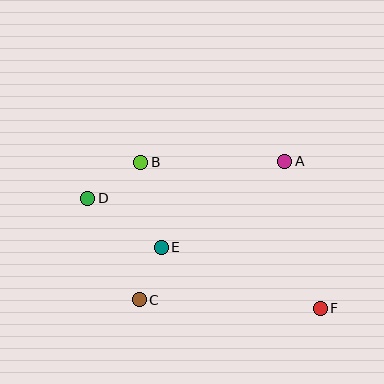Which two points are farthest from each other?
Points D and F are farthest from each other.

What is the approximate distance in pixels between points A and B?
The distance between A and B is approximately 144 pixels.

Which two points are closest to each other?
Points C and E are closest to each other.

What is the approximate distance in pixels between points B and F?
The distance between B and F is approximately 232 pixels.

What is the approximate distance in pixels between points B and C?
The distance between B and C is approximately 138 pixels.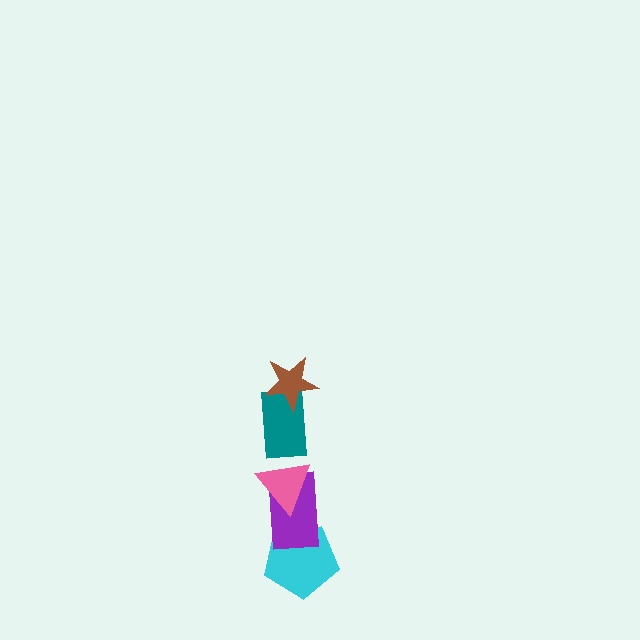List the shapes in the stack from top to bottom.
From top to bottom: the brown star, the teal rectangle, the pink triangle, the purple rectangle, the cyan pentagon.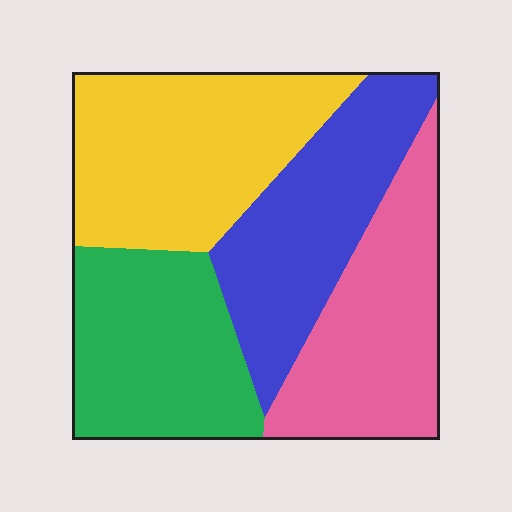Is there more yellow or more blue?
Yellow.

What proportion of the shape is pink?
Pink takes up less than a quarter of the shape.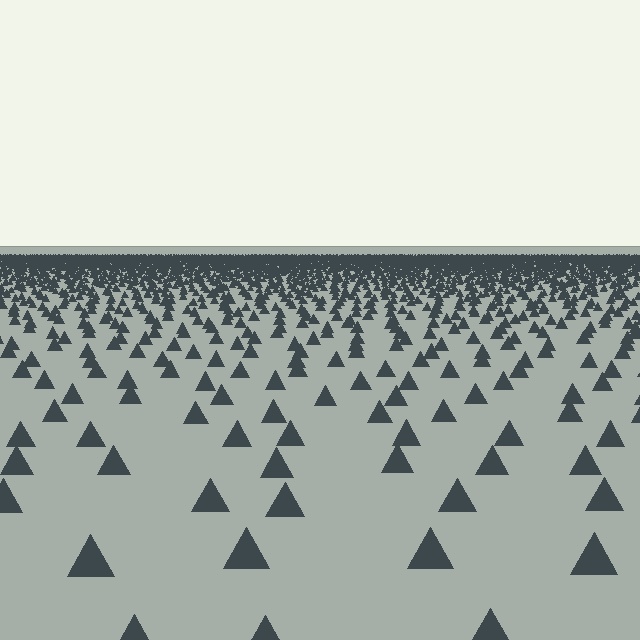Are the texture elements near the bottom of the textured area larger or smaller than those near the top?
Larger. Near the bottom, elements are closer to the viewer and appear at a bigger on-screen size.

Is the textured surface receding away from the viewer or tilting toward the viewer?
The surface is receding away from the viewer. Texture elements get smaller and denser toward the top.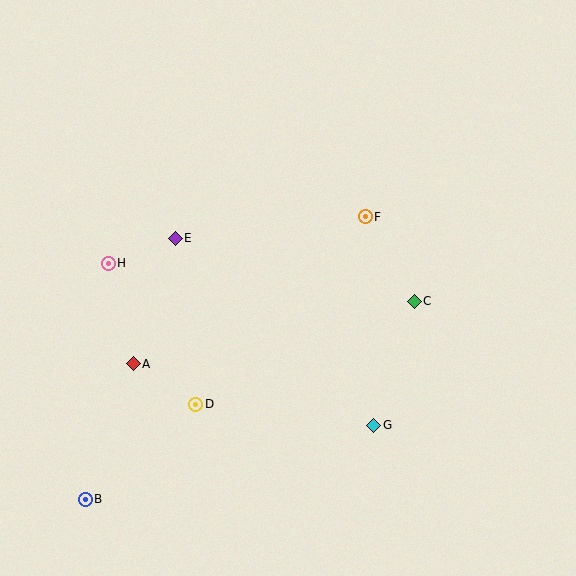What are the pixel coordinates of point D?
Point D is at (196, 404).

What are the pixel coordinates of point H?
Point H is at (108, 263).